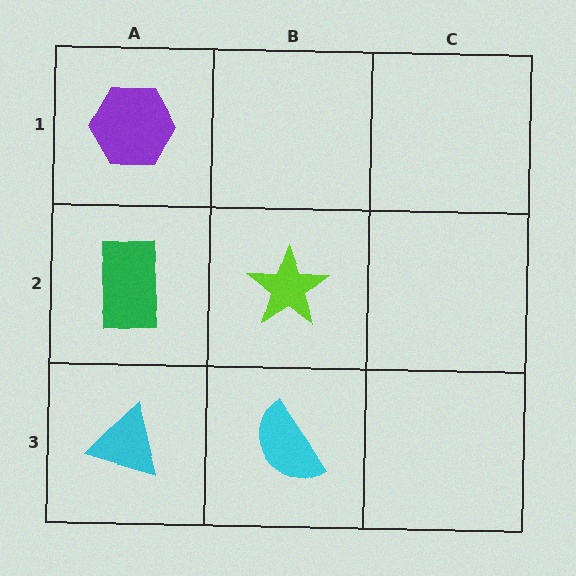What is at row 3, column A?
A cyan triangle.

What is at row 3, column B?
A cyan semicircle.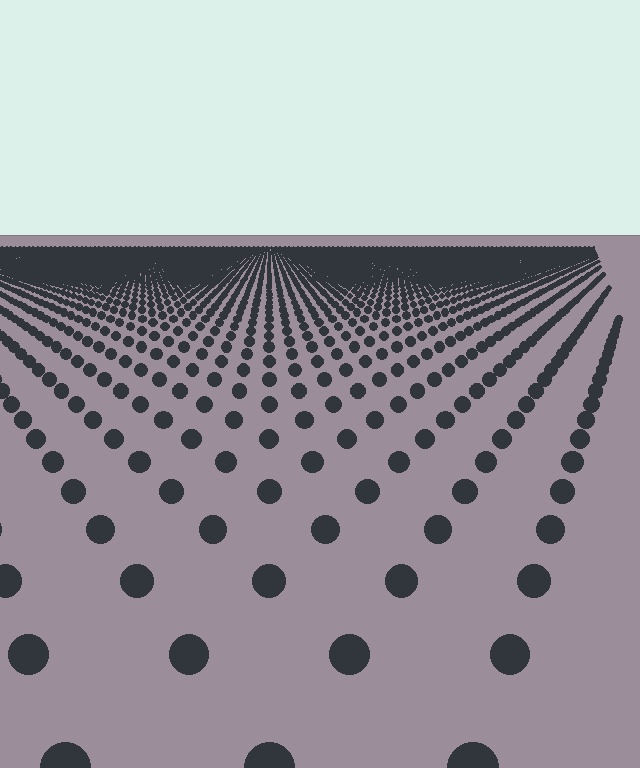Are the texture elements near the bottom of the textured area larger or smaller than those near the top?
Larger. Near the bottom, elements are closer to the viewer and appear at a bigger on-screen size.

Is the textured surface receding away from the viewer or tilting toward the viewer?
The surface is receding away from the viewer. Texture elements get smaller and denser toward the top.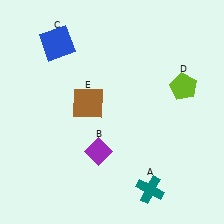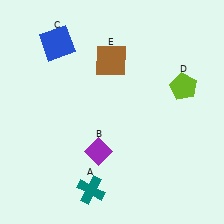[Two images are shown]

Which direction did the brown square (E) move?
The brown square (E) moved up.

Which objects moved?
The objects that moved are: the teal cross (A), the brown square (E).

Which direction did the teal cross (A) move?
The teal cross (A) moved left.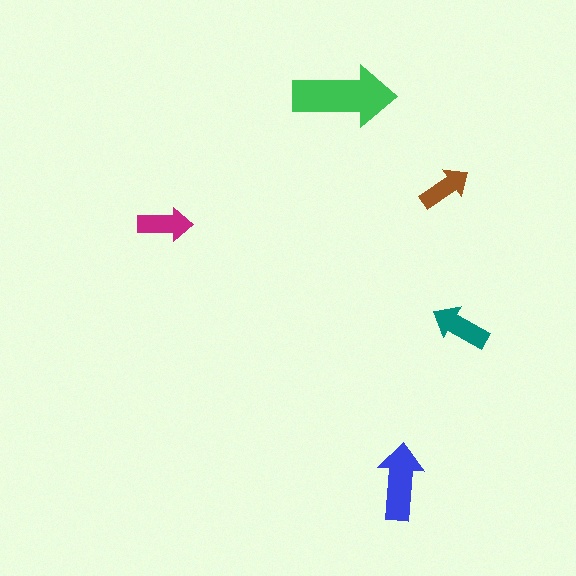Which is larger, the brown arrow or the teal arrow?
The teal one.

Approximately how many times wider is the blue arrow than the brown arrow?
About 1.5 times wider.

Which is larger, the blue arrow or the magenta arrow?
The blue one.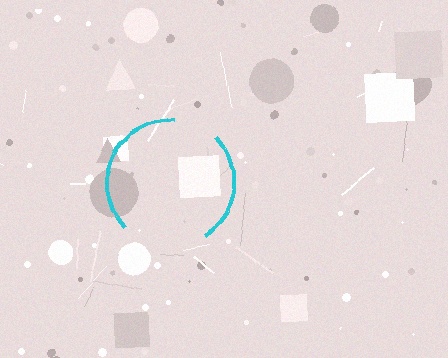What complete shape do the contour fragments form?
The contour fragments form a circle.